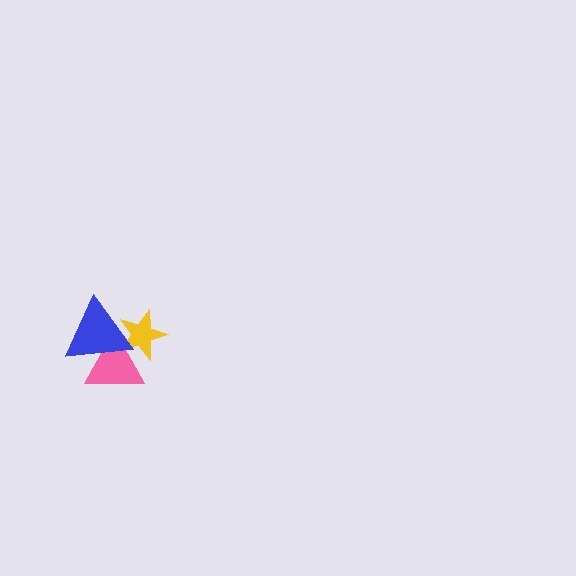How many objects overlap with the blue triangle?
2 objects overlap with the blue triangle.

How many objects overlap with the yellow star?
2 objects overlap with the yellow star.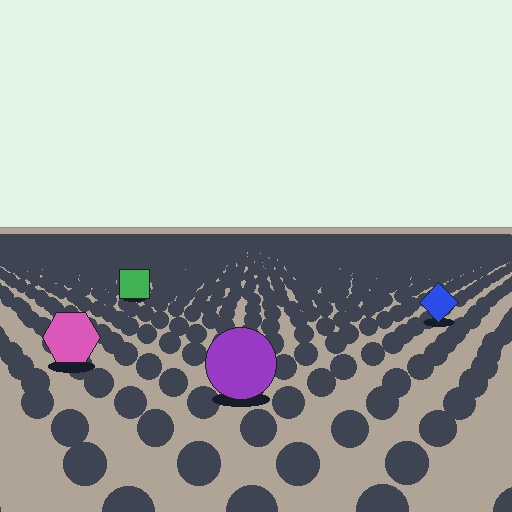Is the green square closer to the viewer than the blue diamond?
No. The blue diamond is closer — you can tell from the texture gradient: the ground texture is coarser near it.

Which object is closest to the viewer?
The purple circle is closest. The texture marks near it are larger and more spread out.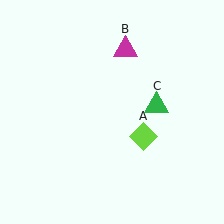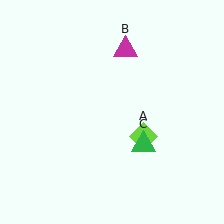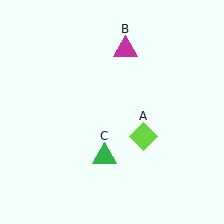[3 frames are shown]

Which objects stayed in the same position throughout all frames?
Lime diamond (object A) and magenta triangle (object B) remained stationary.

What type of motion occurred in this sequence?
The green triangle (object C) rotated clockwise around the center of the scene.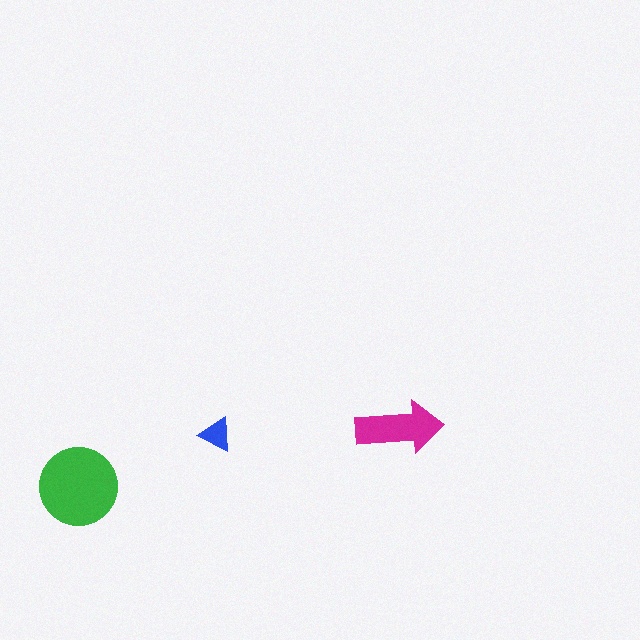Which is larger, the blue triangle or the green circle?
The green circle.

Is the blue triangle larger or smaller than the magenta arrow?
Smaller.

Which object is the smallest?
The blue triangle.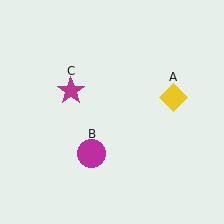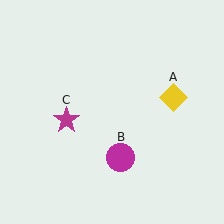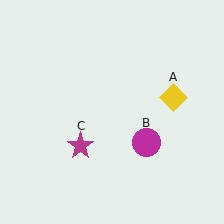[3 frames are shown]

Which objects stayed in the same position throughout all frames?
Yellow diamond (object A) remained stationary.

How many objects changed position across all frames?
2 objects changed position: magenta circle (object B), magenta star (object C).